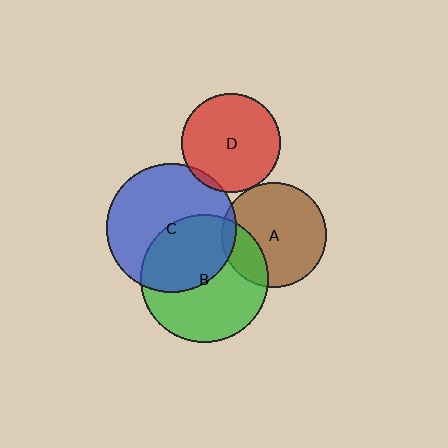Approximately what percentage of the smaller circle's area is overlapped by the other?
Approximately 20%.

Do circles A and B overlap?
Yes.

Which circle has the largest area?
Circle C (blue).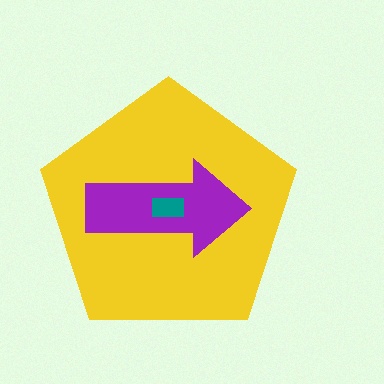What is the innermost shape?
The teal rectangle.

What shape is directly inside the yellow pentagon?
The purple arrow.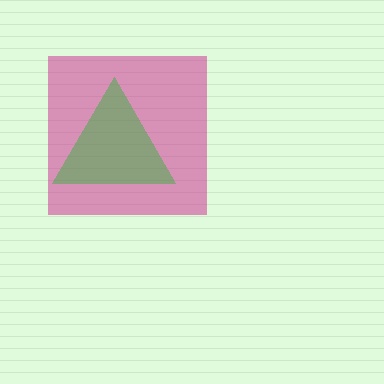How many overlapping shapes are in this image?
There are 2 overlapping shapes in the image.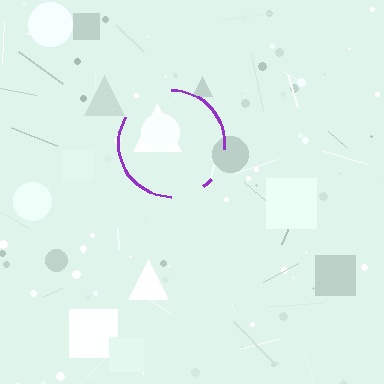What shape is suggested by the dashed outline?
The dashed outline suggests a circle.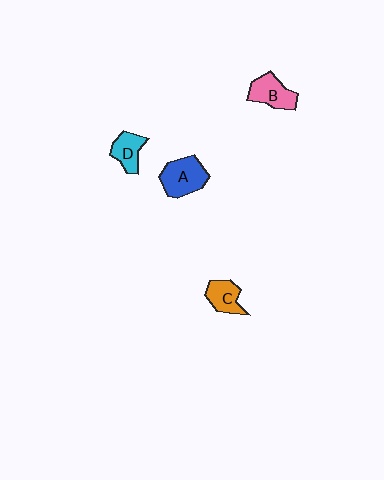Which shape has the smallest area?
Shape D (cyan).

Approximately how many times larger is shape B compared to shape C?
Approximately 1.2 times.